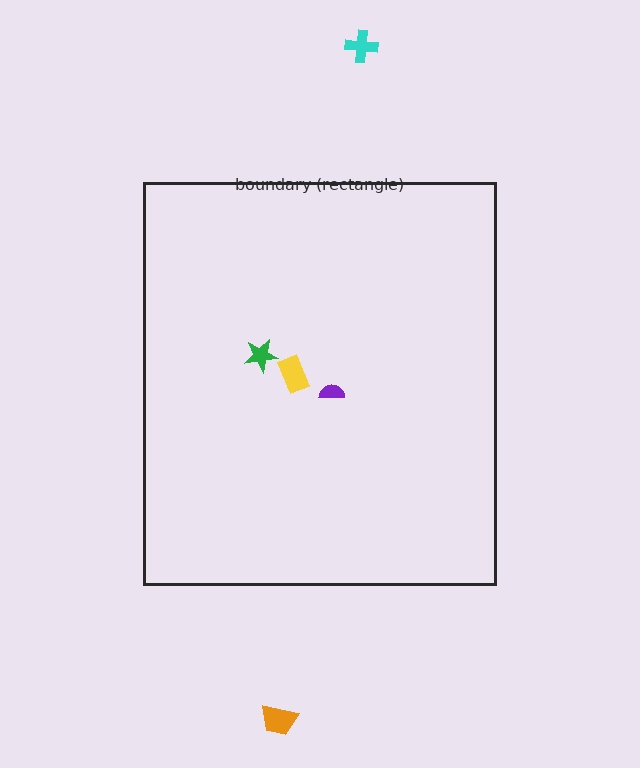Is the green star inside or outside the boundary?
Inside.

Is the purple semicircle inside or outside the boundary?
Inside.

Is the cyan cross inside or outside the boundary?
Outside.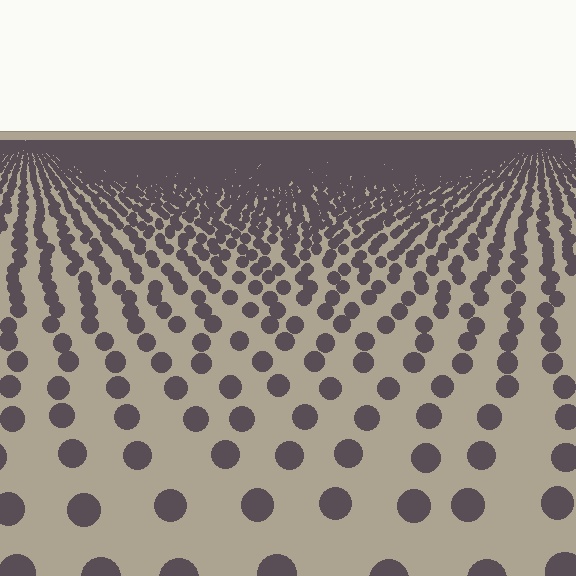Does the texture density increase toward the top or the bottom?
Density increases toward the top.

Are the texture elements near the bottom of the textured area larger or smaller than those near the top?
Larger. Near the bottom, elements are closer to the viewer and appear at a bigger on-screen size.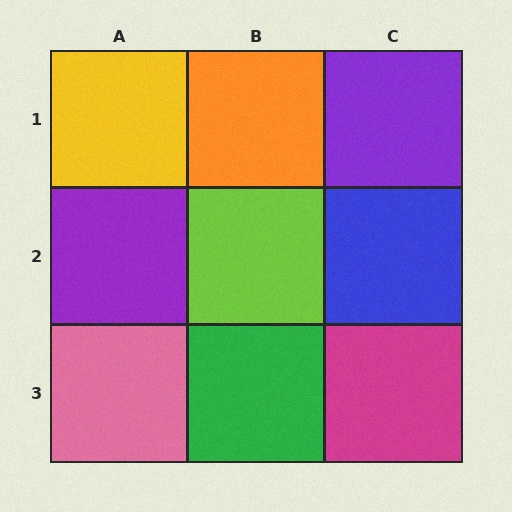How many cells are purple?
2 cells are purple.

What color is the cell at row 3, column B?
Green.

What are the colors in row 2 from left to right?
Purple, lime, blue.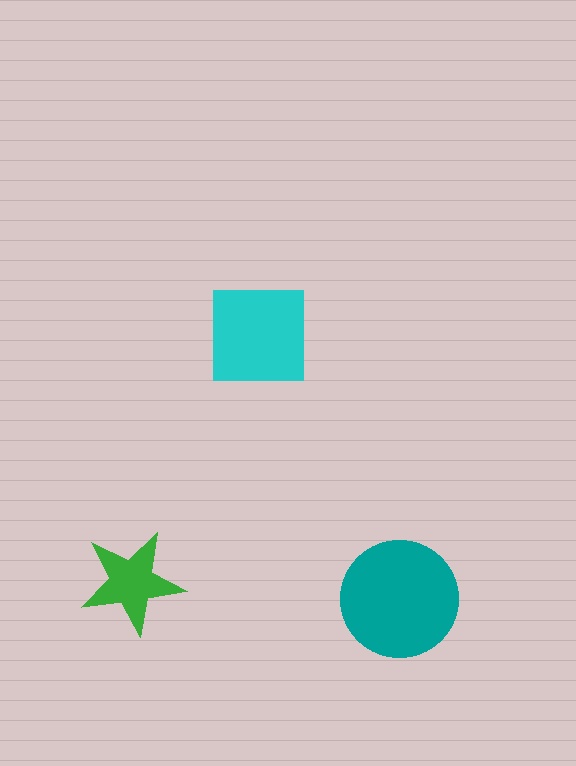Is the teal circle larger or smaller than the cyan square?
Larger.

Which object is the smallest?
The green star.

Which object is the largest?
The teal circle.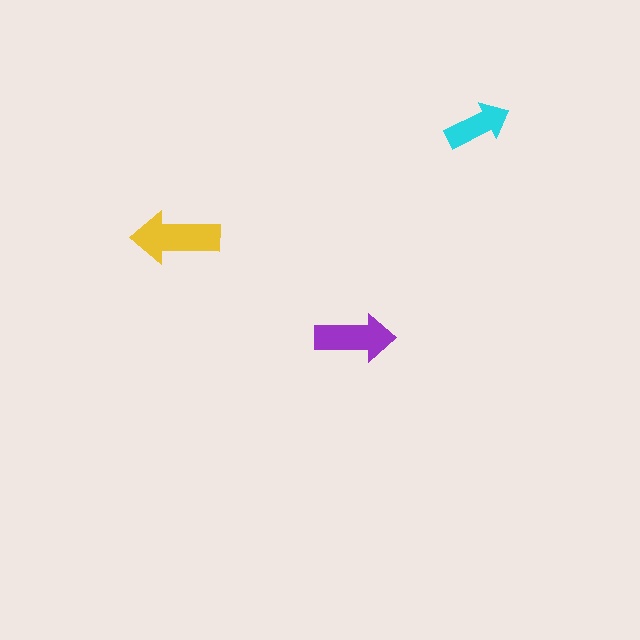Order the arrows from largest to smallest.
the yellow one, the purple one, the cyan one.